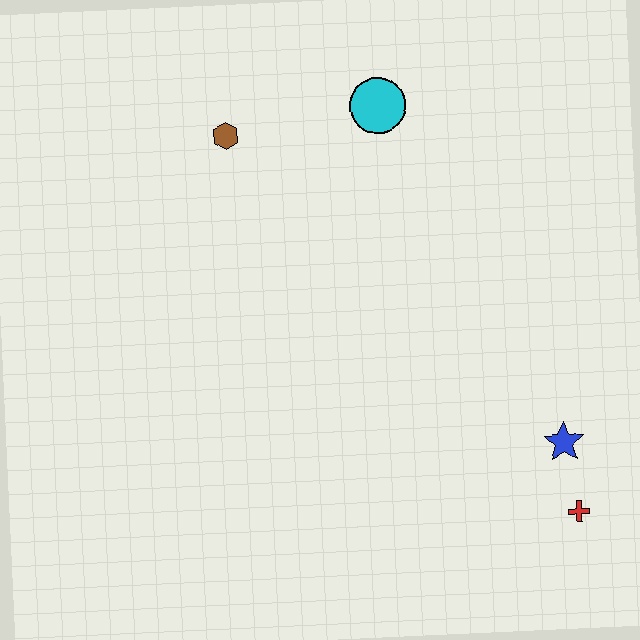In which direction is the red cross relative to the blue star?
The red cross is below the blue star.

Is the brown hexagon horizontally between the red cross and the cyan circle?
No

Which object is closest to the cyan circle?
The brown hexagon is closest to the cyan circle.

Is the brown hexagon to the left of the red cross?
Yes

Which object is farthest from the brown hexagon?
The red cross is farthest from the brown hexagon.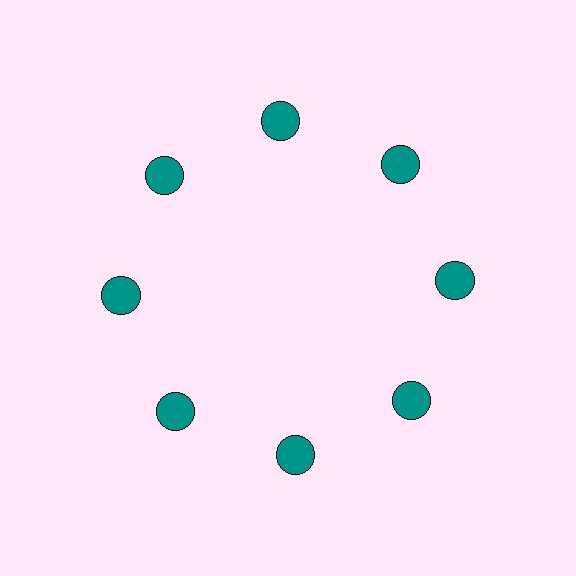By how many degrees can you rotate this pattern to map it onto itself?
The pattern maps onto itself every 45 degrees of rotation.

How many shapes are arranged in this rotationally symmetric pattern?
There are 8 shapes, arranged in 8 groups of 1.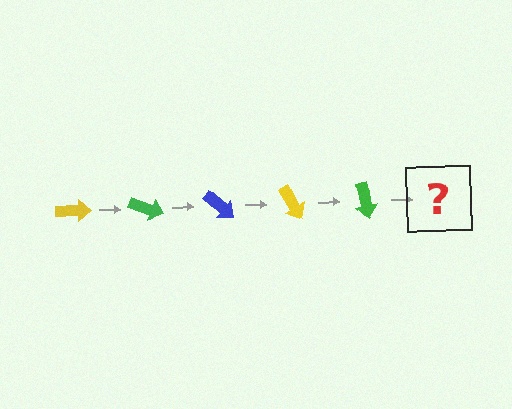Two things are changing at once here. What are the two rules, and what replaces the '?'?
The two rules are that it rotates 20 degrees each step and the color cycles through yellow, green, and blue. The '?' should be a blue arrow, rotated 100 degrees from the start.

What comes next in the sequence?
The next element should be a blue arrow, rotated 100 degrees from the start.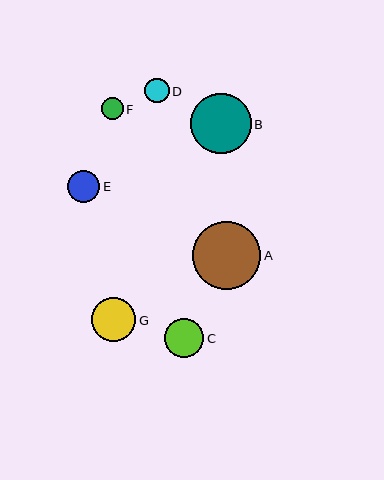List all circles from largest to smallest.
From largest to smallest: A, B, G, C, E, D, F.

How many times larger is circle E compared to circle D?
Circle E is approximately 1.3 times the size of circle D.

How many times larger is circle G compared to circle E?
Circle G is approximately 1.4 times the size of circle E.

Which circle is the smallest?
Circle F is the smallest with a size of approximately 21 pixels.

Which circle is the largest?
Circle A is the largest with a size of approximately 68 pixels.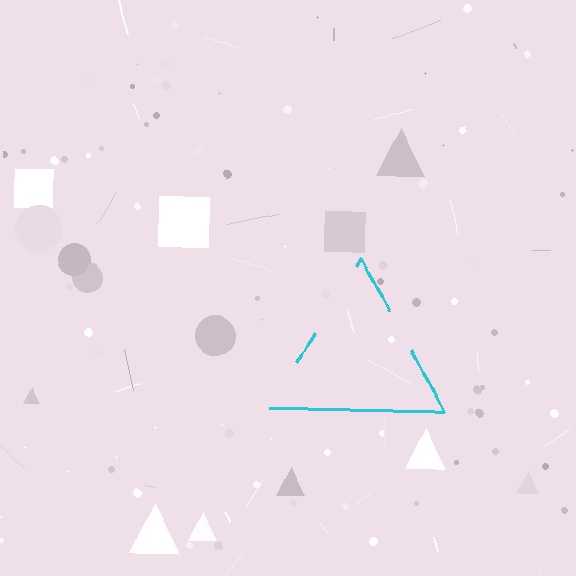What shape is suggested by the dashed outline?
The dashed outline suggests a triangle.